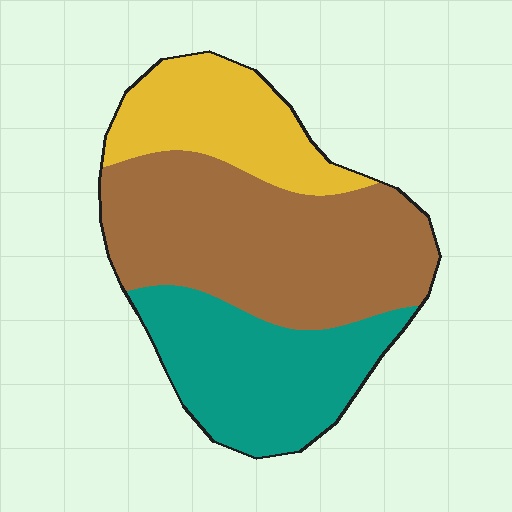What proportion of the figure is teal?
Teal covers roughly 30% of the figure.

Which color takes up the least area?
Yellow, at roughly 20%.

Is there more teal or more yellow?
Teal.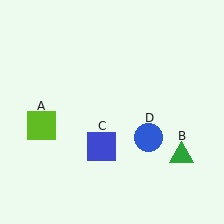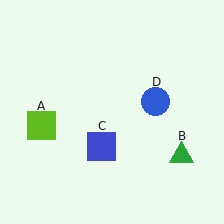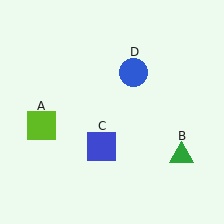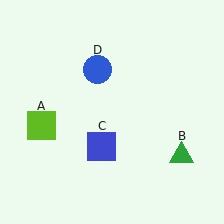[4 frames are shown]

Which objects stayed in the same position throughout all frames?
Lime square (object A) and green triangle (object B) and blue square (object C) remained stationary.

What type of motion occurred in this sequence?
The blue circle (object D) rotated counterclockwise around the center of the scene.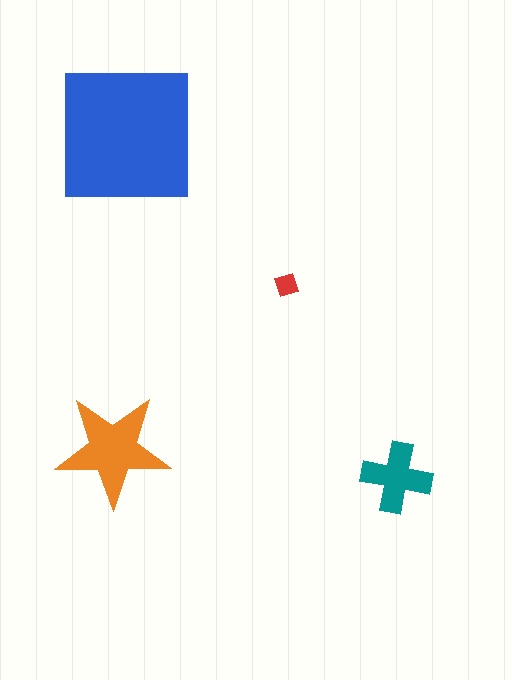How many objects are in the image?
There are 4 objects in the image.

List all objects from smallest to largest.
The red diamond, the teal cross, the orange star, the blue square.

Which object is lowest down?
The teal cross is bottommost.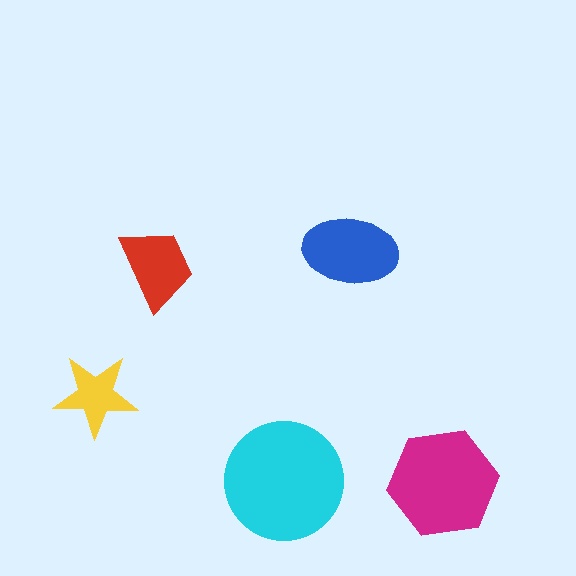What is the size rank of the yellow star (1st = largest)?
5th.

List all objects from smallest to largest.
The yellow star, the red trapezoid, the blue ellipse, the magenta hexagon, the cyan circle.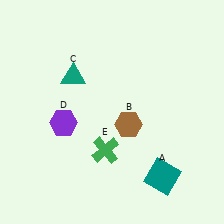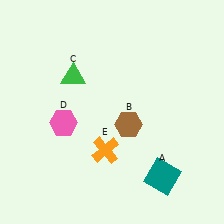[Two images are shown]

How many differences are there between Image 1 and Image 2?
There are 3 differences between the two images.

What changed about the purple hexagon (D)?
In Image 1, D is purple. In Image 2, it changed to pink.